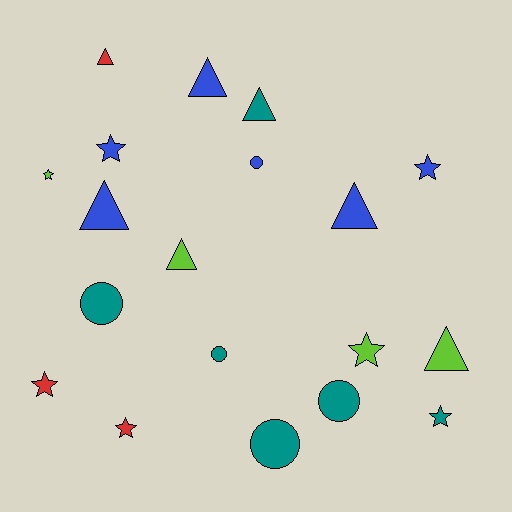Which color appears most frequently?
Blue, with 6 objects.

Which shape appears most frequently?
Star, with 7 objects.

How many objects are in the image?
There are 19 objects.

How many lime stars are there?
There are 2 lime stars.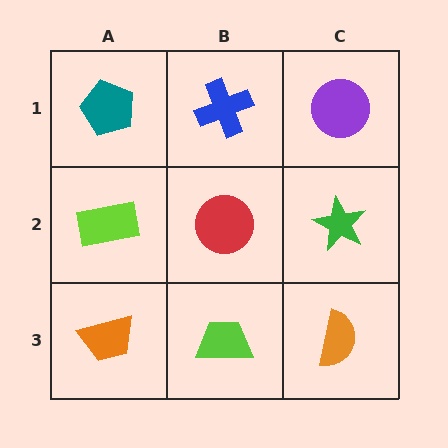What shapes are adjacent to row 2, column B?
A blue cross (row 1, column B), a lime trapezoid (row 3, column B), a lime rectangle (row 2, column A), a green star (row 2, column C).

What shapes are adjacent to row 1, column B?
A red circle (row 2, column B), a teal pentagon (row 1, column A), a purple circle (row 1, column C).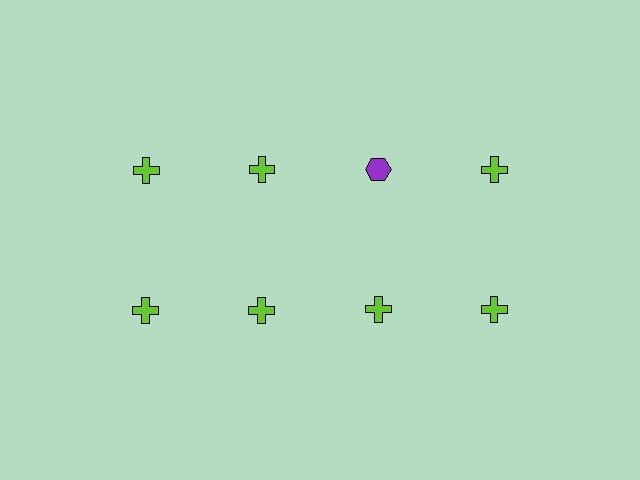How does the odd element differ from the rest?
It differs in both color (purple instead of lime) and shape (hexagon instead of cross).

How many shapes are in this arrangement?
There are 8 shapes arranged in a grid pattern.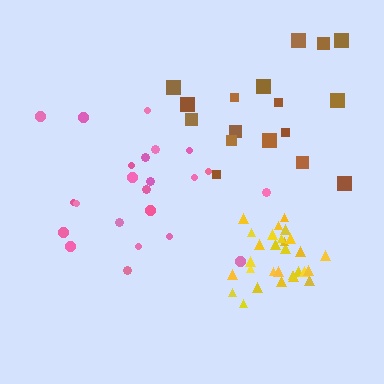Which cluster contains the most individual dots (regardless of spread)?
Yellow (30).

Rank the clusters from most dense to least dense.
yellow, pink, brown.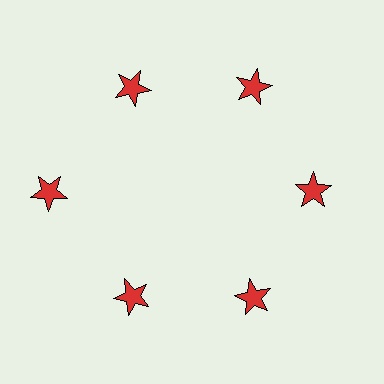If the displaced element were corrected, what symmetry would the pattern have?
It would have 6-fold rotational symmetry — the pattern would map onto itself every 60 degrees.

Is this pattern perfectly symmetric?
No. The 6 red stars are arranged in a ring, but one element near the 9 o'clock position is pushed outward from the center, breaking the 6-fold rotational symmetry.